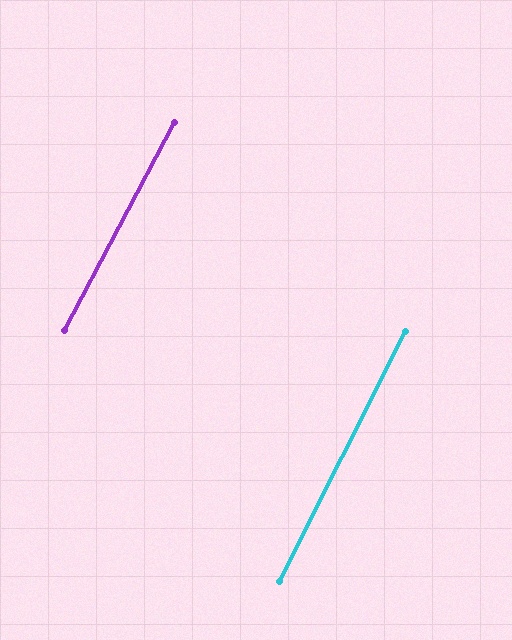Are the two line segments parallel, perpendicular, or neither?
Parallel — their directions differ by only 1.3°.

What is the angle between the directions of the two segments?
Approximately 1 degree.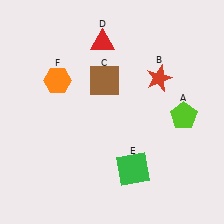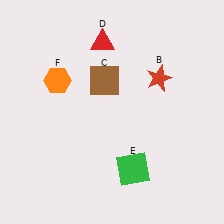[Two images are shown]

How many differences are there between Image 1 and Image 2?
There is 1 difference between the two images.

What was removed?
The lime pentagon (A) was removed in Image 2.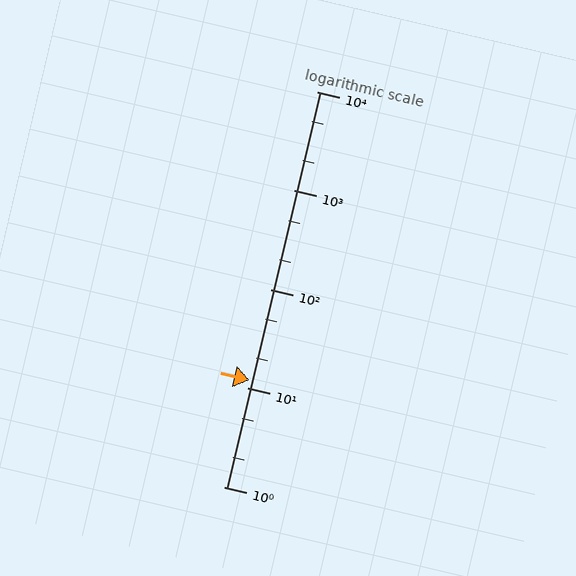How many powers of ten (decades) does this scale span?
The scale spans 4 decades, from 1 to 10000.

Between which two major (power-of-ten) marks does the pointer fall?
The pointer is between 10 and 100.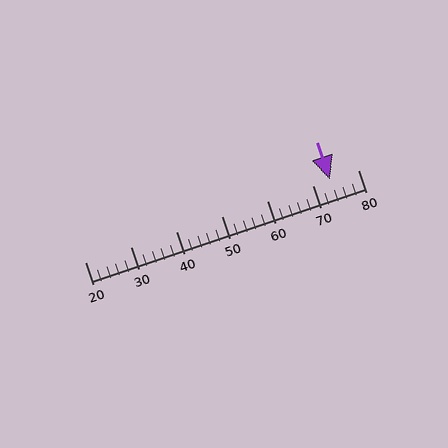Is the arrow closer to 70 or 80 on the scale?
The arrow is closer to 70.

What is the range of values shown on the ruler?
The ruler shows values from 20 to 80.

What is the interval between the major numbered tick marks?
The major tick marks are spaced 10 units apart.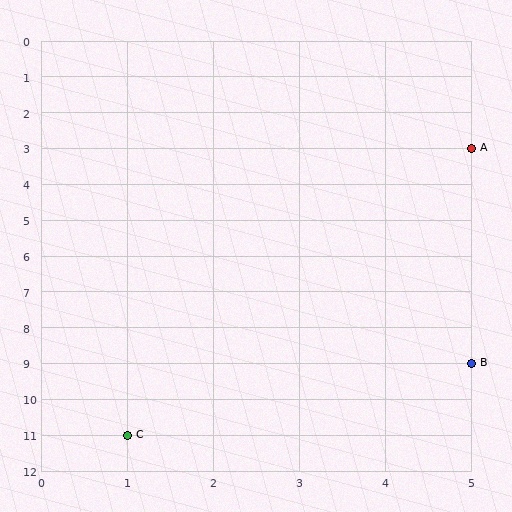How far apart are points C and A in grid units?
Points C and A are 4 columns and 8 rows apart (about 8.9 grid units diagonally).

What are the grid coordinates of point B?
Point B is at grid coordinates (5, 9).